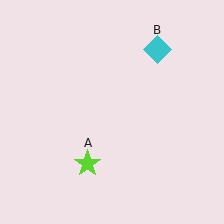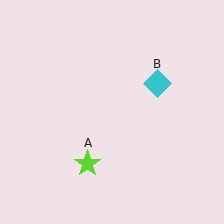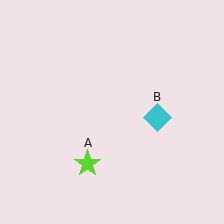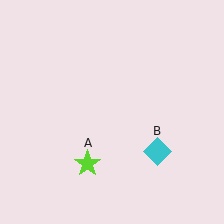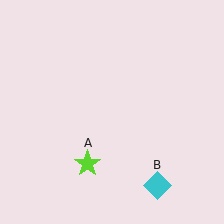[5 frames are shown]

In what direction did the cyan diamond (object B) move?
The cyan diamond (object B) moved down.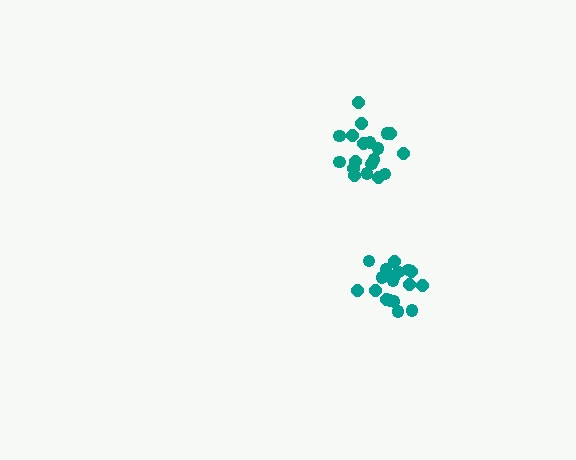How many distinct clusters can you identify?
There are 2 distinct clusters.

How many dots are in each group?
Group 1: 19 dots, Group 2: 18 dots (37 total).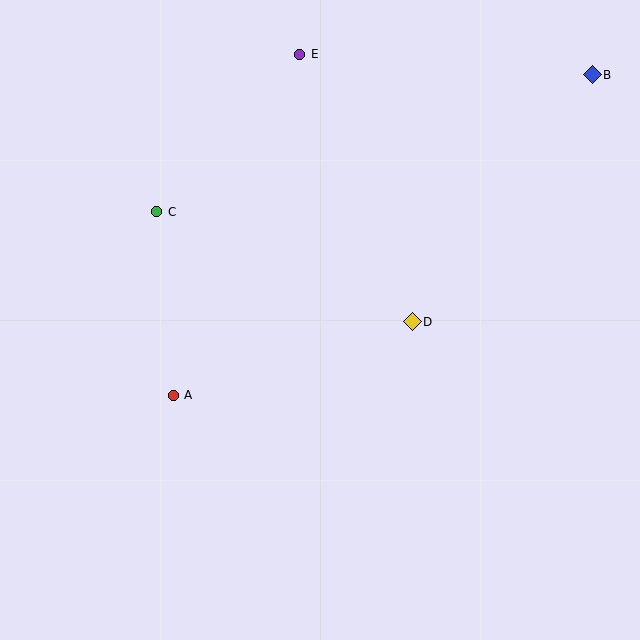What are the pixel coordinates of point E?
Point E is at (300, 54).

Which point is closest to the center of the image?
Point D at (412, 322) is closest to the center.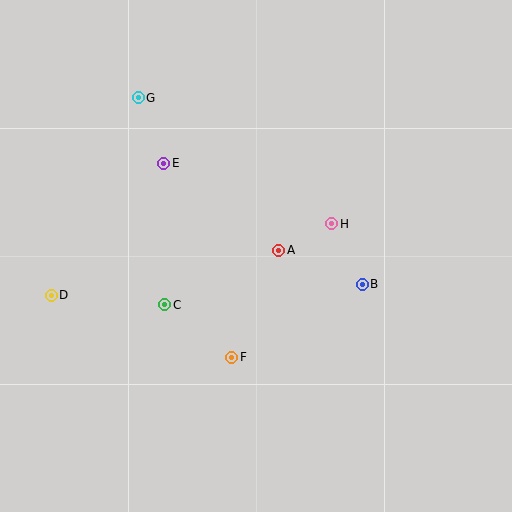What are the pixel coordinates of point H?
Point H is at (332, 224).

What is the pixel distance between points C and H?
The distance between C and H is 186 pixels.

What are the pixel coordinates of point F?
Point F is at (232, 357).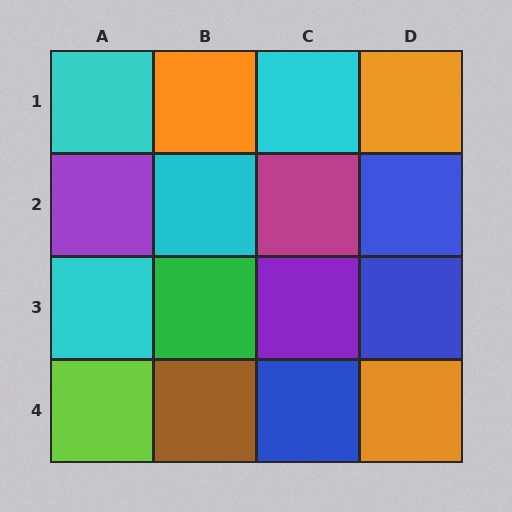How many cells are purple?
2 cells are purple.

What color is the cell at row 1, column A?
Cyan.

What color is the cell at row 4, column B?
Brown.